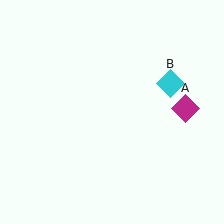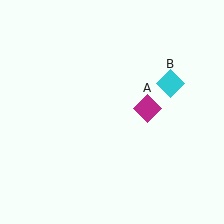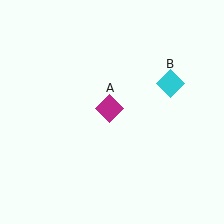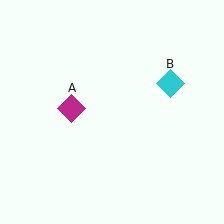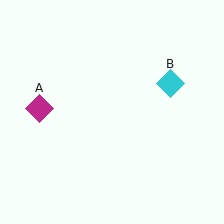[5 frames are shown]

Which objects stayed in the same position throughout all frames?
Cyan diamond (object B) remained stationary.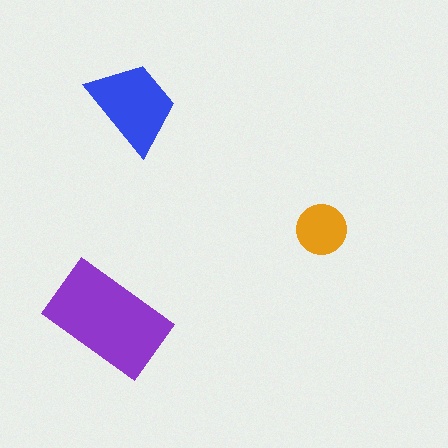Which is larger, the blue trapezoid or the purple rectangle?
The purple rectangle.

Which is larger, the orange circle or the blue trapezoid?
The blue trapezoid.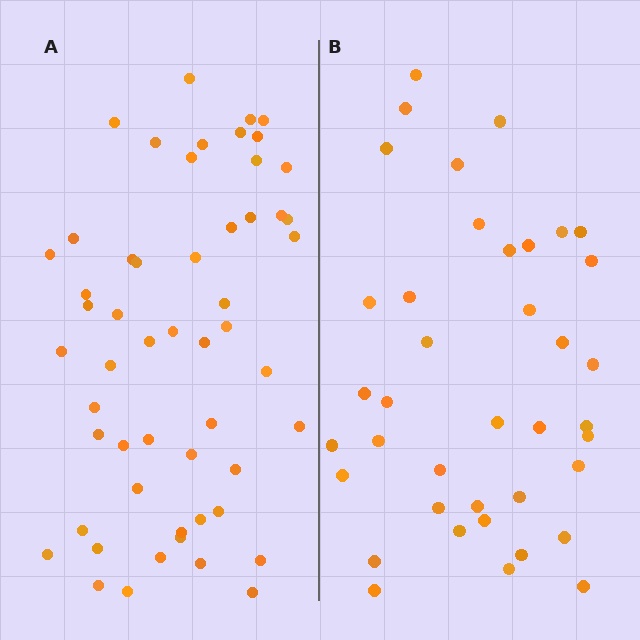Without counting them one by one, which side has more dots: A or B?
Region A (the left region) has more dots.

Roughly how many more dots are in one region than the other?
Region A has approximately 15 more dots than region B.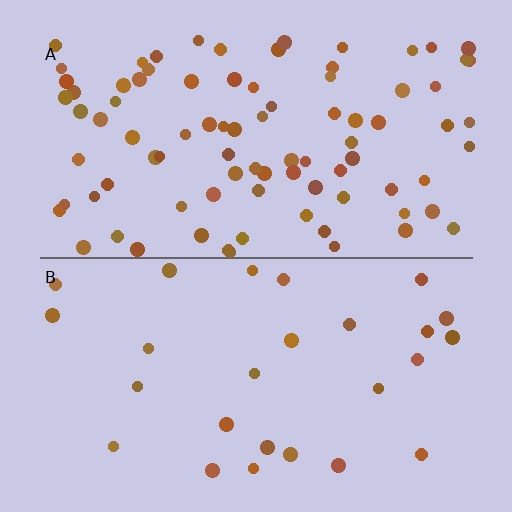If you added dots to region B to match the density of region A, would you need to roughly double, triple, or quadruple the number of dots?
Approximately triple.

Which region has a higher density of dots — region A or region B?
A (the top).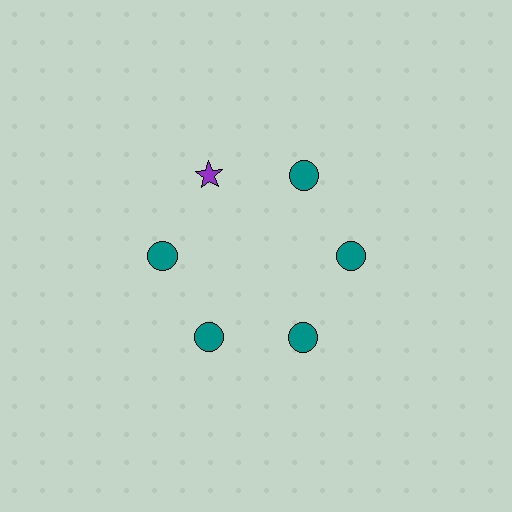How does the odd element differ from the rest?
It differs in both color (purple instead of teal) and shape (star instead of circle).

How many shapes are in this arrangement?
There are 6 shapes arranged in a ring pattern.